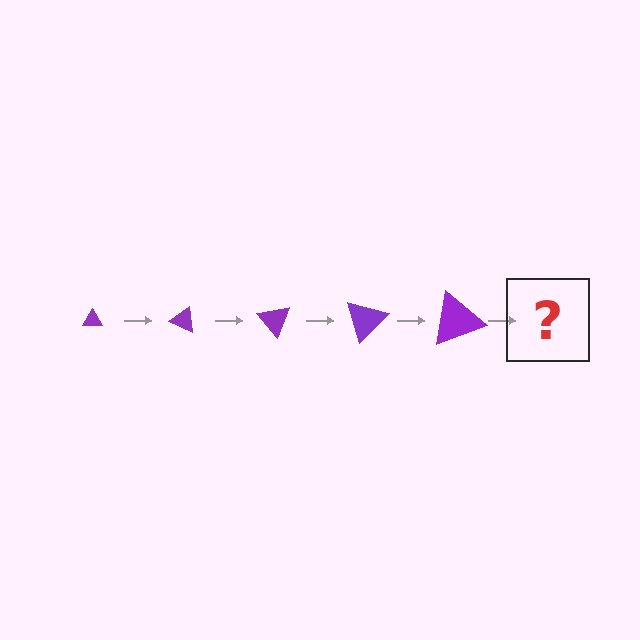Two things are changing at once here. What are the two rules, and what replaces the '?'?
The two rules are that the triangle grows larger each step and it rotates 25 degrees each step. The '?' should be a triangle, larger than the previous one and rotated 125 degrees from the start.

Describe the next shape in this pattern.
It should be a triangle, larger than the previous one and rotated 125 degrees from the start.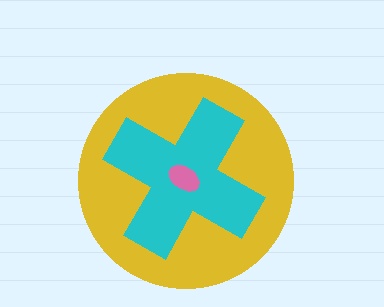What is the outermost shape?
The yellow circle.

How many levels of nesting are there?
3.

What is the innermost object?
The pink ellipse.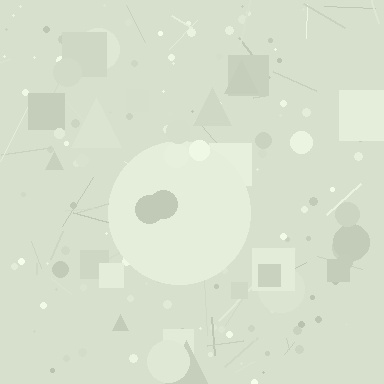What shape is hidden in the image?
A circle is hidden in the image.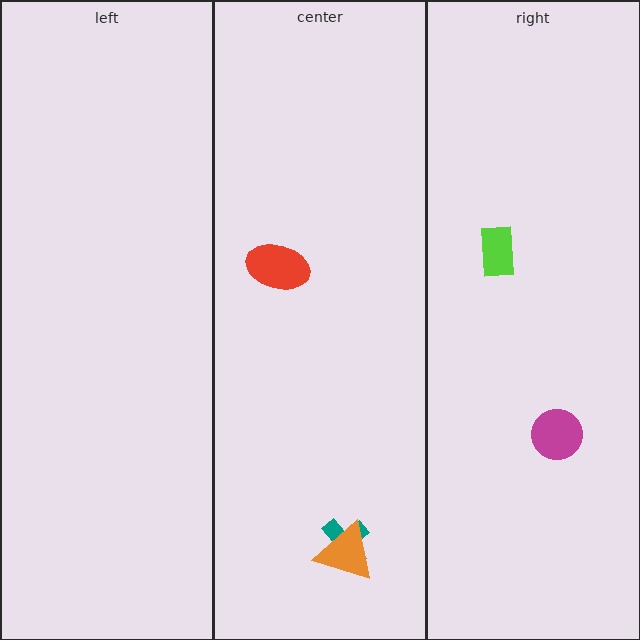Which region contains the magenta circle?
The right region.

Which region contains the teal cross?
The center region.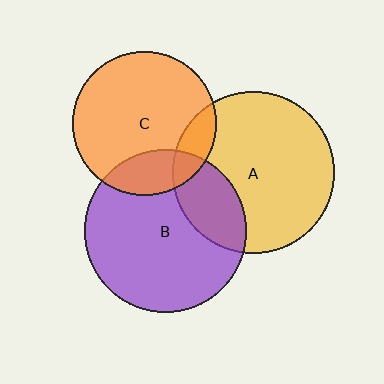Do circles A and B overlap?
Yes.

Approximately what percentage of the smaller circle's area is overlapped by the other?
Approximately 25%.